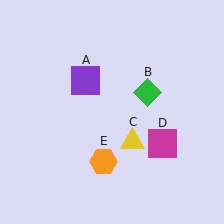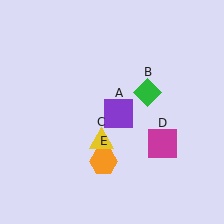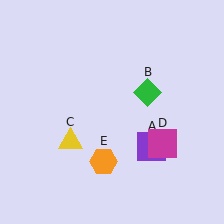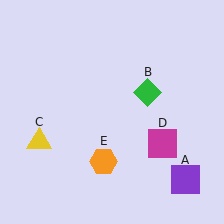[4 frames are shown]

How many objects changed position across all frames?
2 objects changed position: purple square (object A), yellow triangle (object C).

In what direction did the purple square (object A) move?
The purple square (object A) moved down and to the right.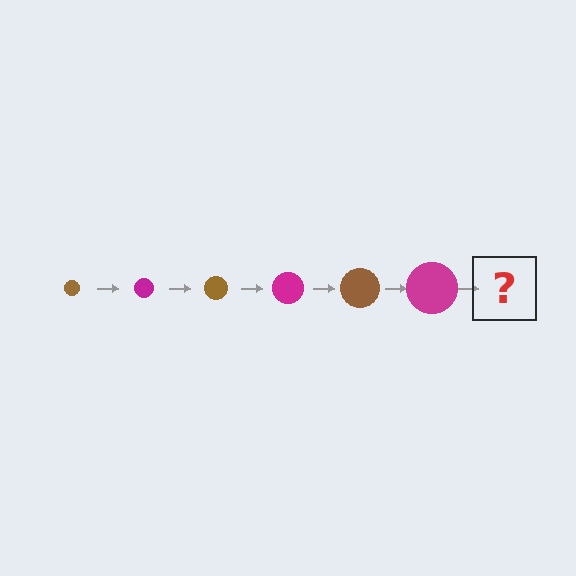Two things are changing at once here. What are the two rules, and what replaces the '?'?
The two rules are that the circle grows larger each step and the color cycles through brown and magenta. The '?' should be a brown circle, larger than the previous one.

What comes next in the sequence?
The next element should be a brown circle, larger than the previous one.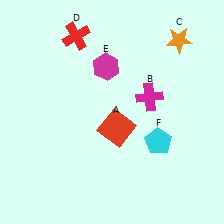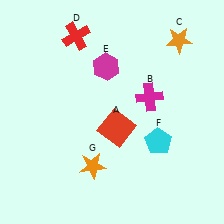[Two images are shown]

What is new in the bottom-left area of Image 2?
An orange star (G) was added in the bottom-left area of Image 2.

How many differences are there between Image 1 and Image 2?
There is 1 difference between the two images.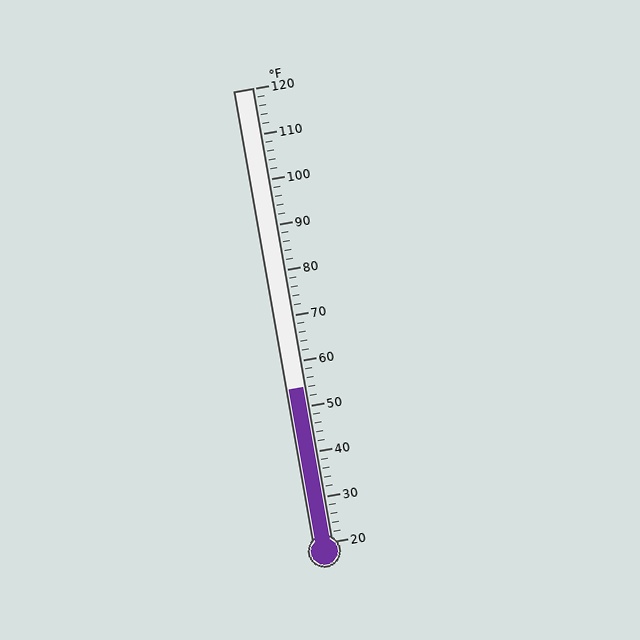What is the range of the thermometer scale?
The thermometer scale ranges from 20°F to 120°F.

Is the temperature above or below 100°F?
The temperature is below 100°F.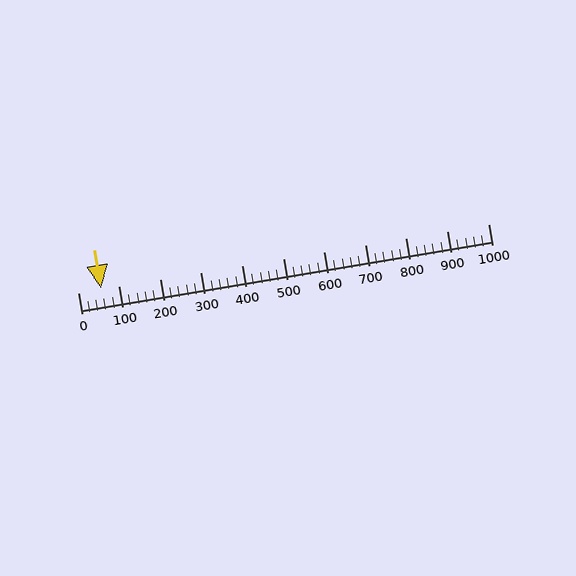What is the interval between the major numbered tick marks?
The major tick marks are spaced 100 units apart.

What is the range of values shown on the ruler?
The ruler shows values from 0 to 1000.